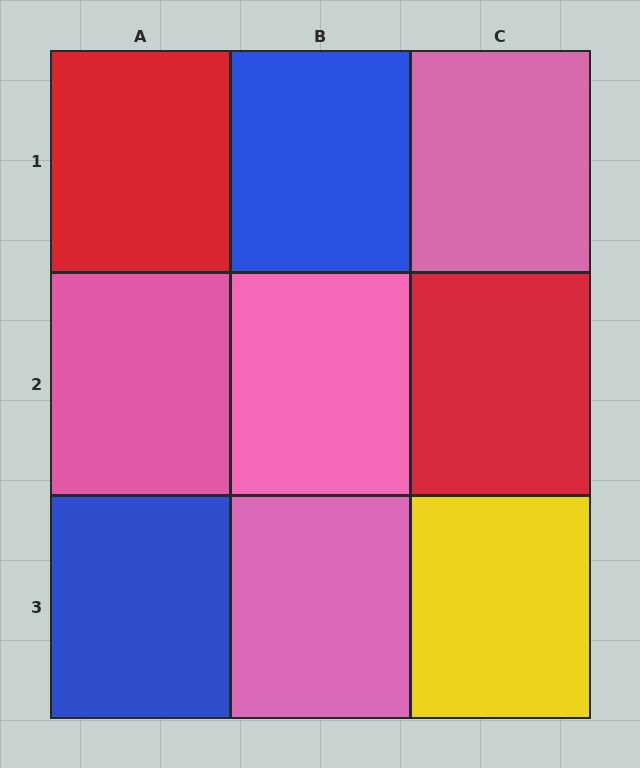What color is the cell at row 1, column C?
Pink.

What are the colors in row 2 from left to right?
Pink, pink, red.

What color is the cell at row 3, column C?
Yellow.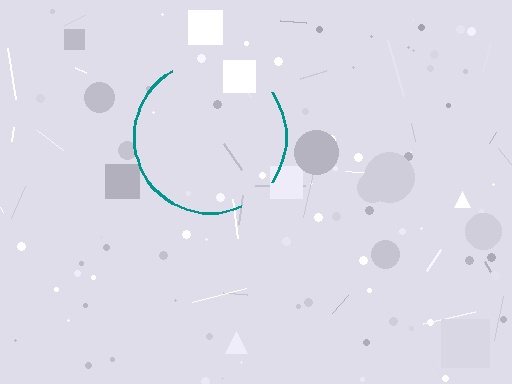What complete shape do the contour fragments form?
The contour fragments form a circle.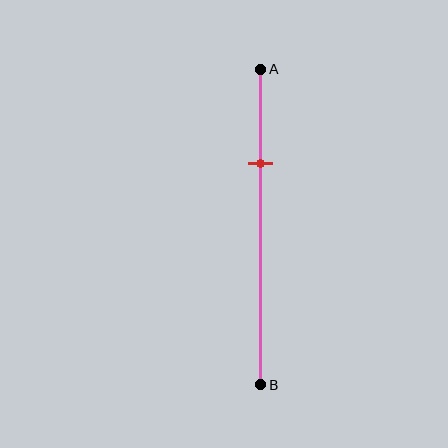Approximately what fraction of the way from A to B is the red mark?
The red mark is approximately 30% of the way from A to B.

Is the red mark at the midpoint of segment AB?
No, the mark is at about 30% from A, not at the 50% midpoint.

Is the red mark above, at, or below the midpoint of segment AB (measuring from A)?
The red mark is above the midpoint of segment AB.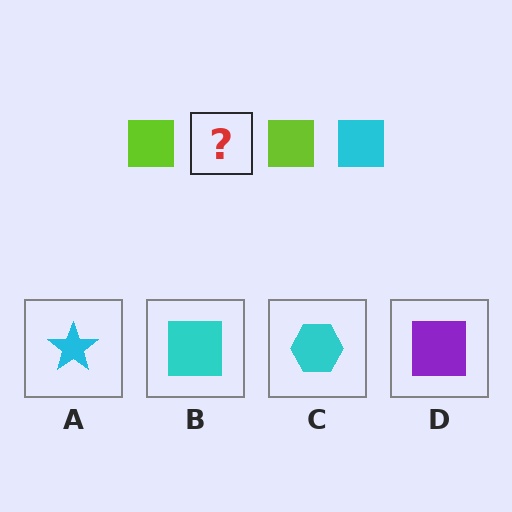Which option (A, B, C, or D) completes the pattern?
B.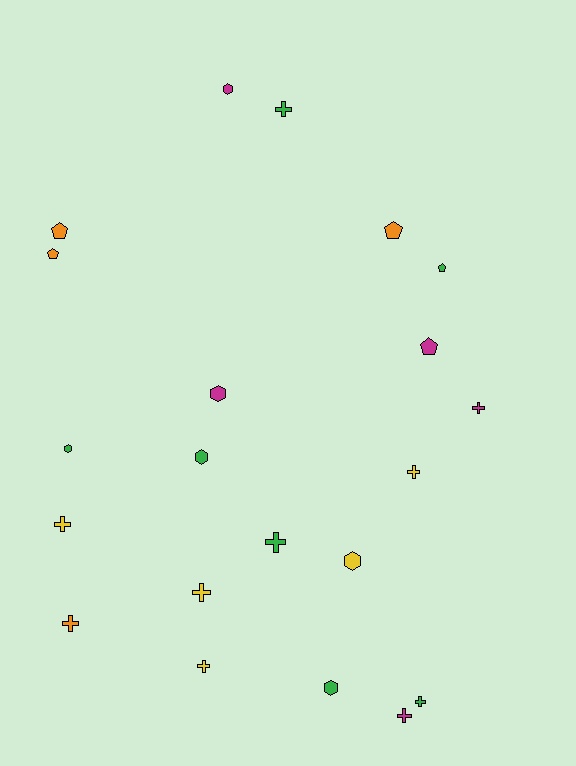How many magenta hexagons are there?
There are 2 magenta hexagons.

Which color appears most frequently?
Green, with 7 objects.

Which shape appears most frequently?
Cross, with 10 objects.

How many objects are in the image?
There are 21 objects.